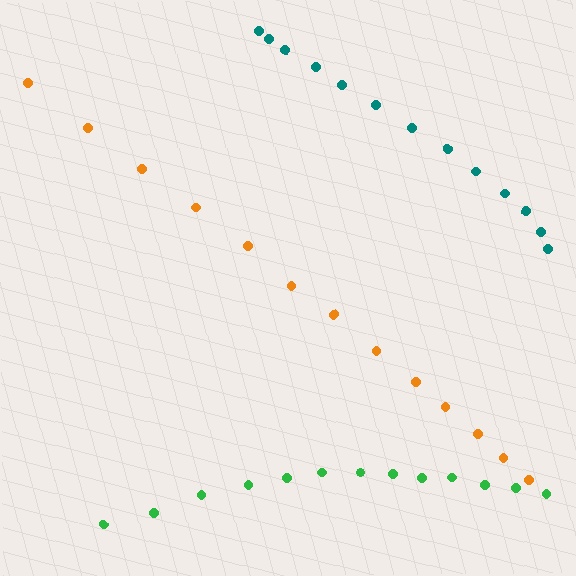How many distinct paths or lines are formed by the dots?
There are 3 distinct paths.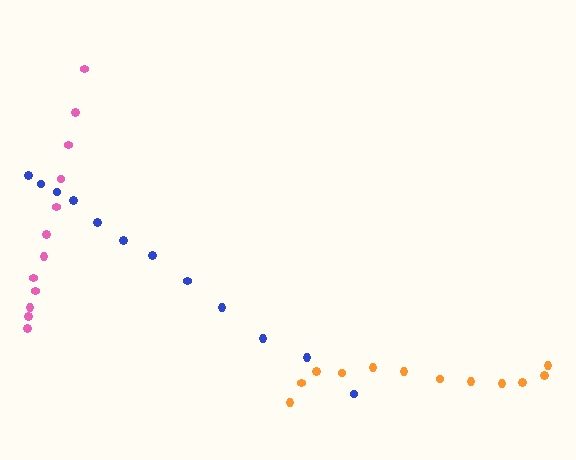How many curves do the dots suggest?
There are 3 distinct paths.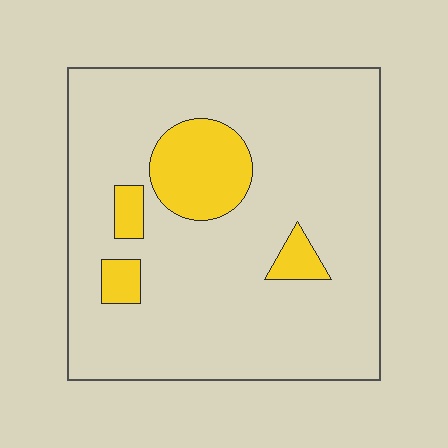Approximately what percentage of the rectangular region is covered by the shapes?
Approximately 15%.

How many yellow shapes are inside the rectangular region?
4.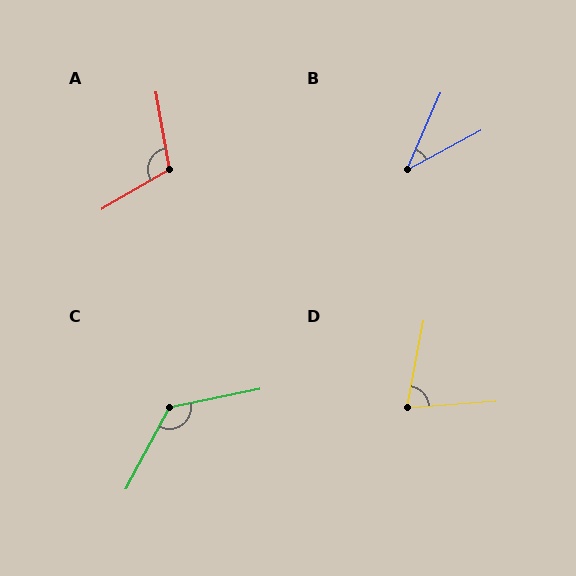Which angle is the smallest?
B, at approximately 38 degrees.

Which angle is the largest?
C, at approximately 129 degrees.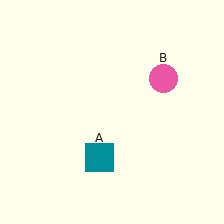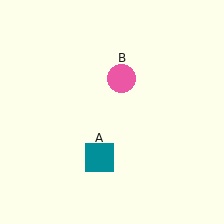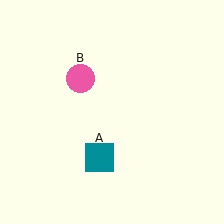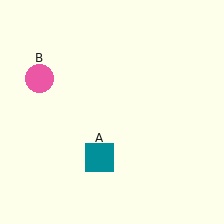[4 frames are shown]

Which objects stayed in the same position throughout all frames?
Teal square (object A) remained stationary.